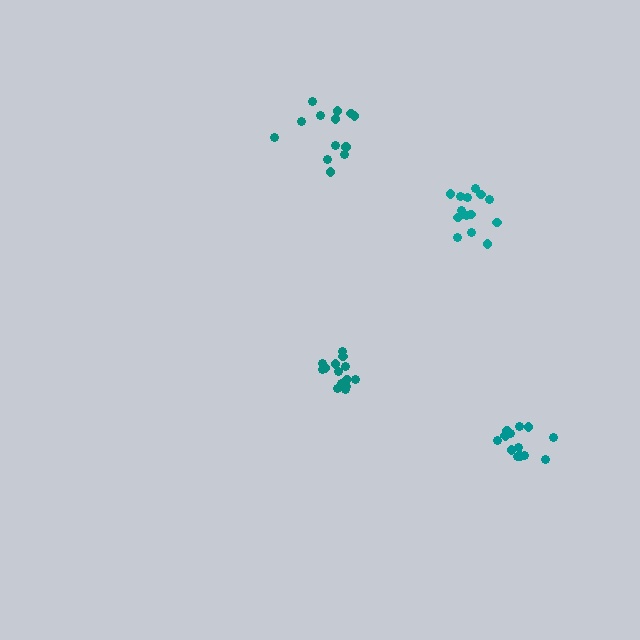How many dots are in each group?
Group 1: 14 dots, Group 2: 14 dots, Group 3: 13 dots, Group 4: 14 dots (55 total).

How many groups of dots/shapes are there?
There are 4 groups.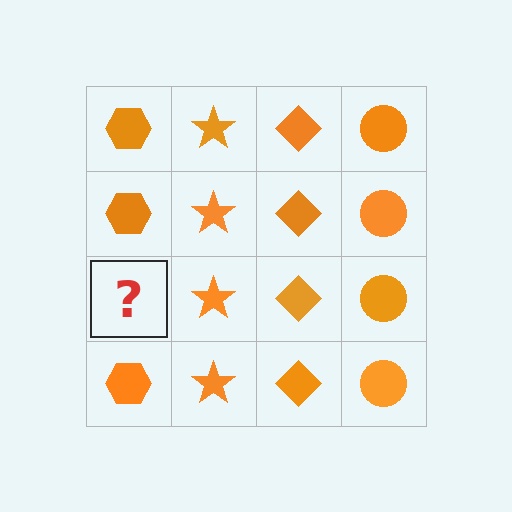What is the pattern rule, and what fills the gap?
The rule is that each column has a consistent shape. The gap should be filled with an orange hexagon.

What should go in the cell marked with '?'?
The missing cell should contain an orange hexagon.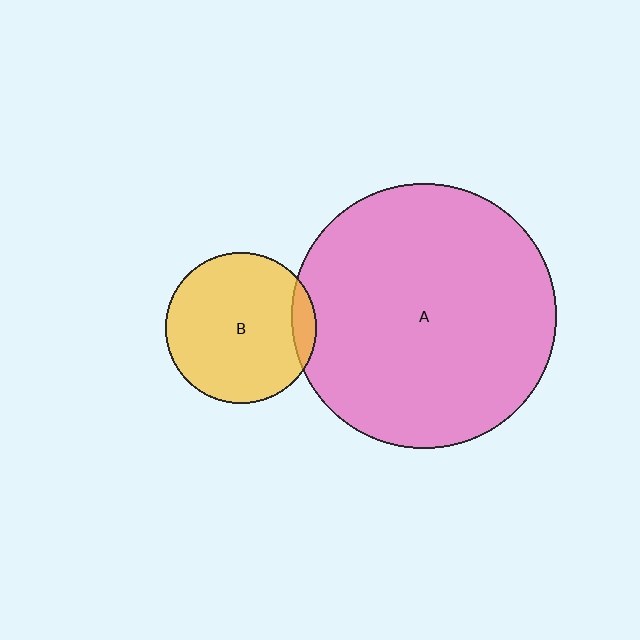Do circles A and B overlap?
Yes.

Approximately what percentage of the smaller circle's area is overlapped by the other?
Approximately 10%.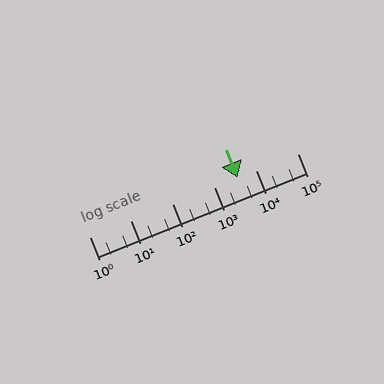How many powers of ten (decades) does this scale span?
The scale spans 5 decades, from 1 to 100000.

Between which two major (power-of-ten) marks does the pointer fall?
The pointer is between 1000 and 10000.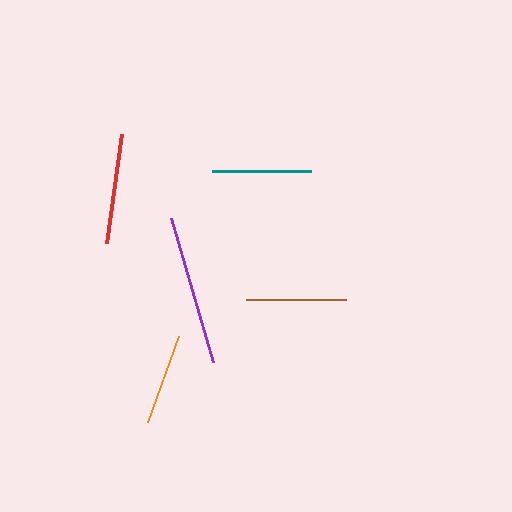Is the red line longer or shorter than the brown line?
The red line is longer than the brown line.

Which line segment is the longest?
The purple line is the longest at approximately 150 pixels.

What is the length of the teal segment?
The teal segment is approximately 99 pixels long.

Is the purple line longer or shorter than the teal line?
The purple line is longer than the teal line.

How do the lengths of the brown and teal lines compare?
The brown and teal lines are approximately the same length.